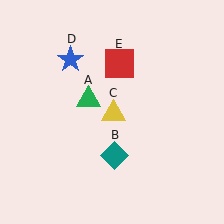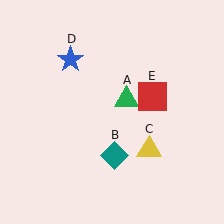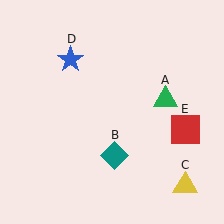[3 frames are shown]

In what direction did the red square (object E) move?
The red square (object E) moved down and to the right.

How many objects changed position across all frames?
3 objects changed position: green triangle (object A), yellow triangle (object C), red square (object E).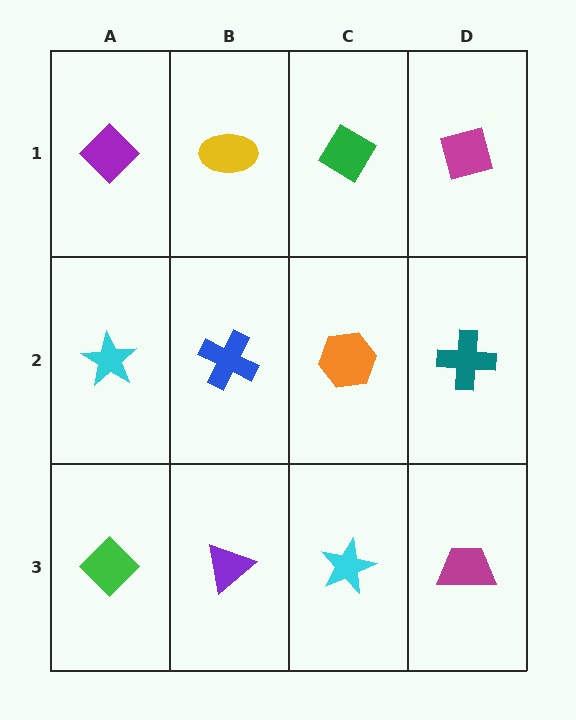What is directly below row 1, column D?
A teal cross.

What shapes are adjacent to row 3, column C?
An orange hexagon (row 2, column C), a purple triangle (row 3, column B), a magenta trapezoid (row 3, column D).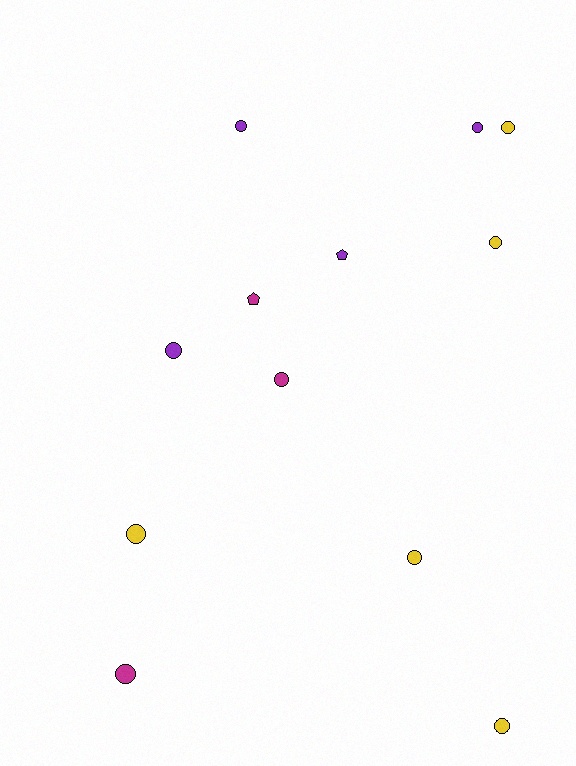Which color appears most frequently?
Yellow, with 5 objects.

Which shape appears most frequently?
Circle, with 10 objects.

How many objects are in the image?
There are 12 objects.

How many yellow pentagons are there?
There are no yellow pentagons.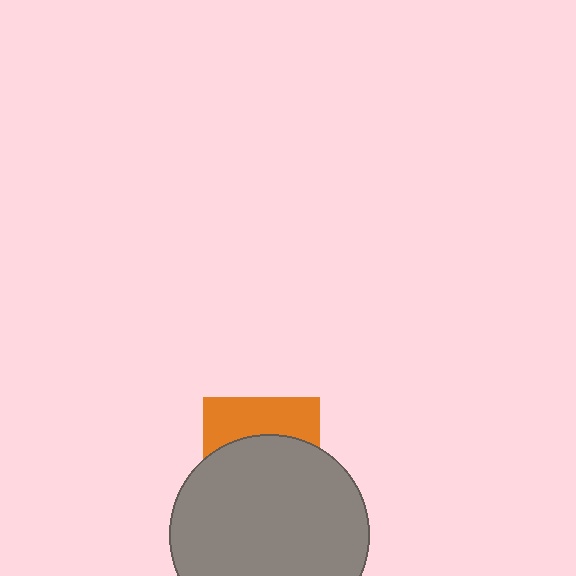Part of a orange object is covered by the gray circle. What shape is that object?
It is a square.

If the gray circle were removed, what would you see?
You would see the complete orange square.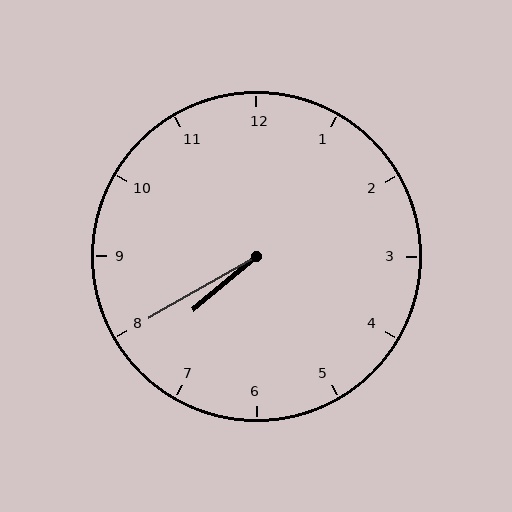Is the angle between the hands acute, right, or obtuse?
It is acute.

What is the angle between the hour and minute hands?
Approximately 10 degrees.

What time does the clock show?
7:40.